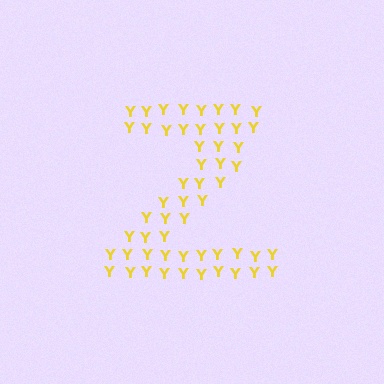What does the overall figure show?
The overall figure shows the letter Z.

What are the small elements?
The small elements are letter Y's.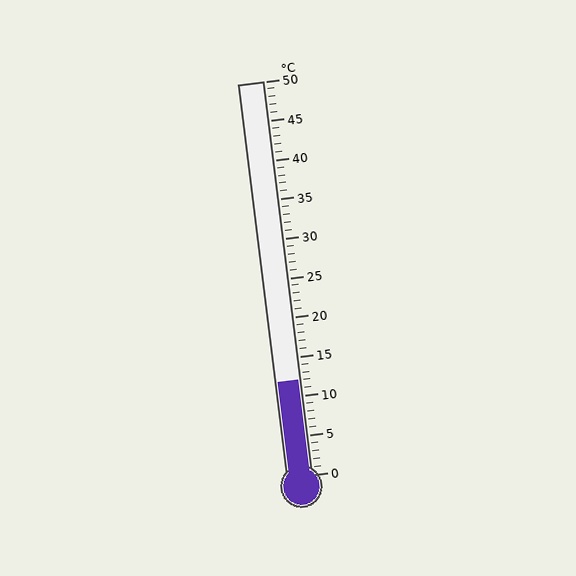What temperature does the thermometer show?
The thermometer shows approximately 12°C.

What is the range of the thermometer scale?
The thermometer scale ranges from 0°C to 50°C.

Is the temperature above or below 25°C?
The temperature is below 25°C.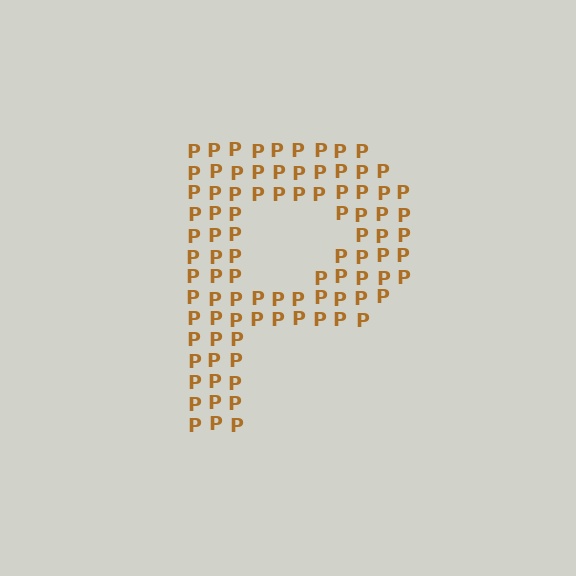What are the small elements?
The small elements are letter P's.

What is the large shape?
The large shape is the letter P.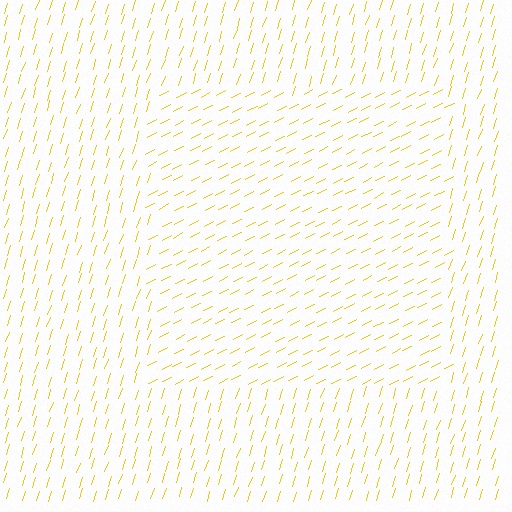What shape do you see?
I see a rectangle.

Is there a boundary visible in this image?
Yes, there is a texture boundary formed by a change in line orientation.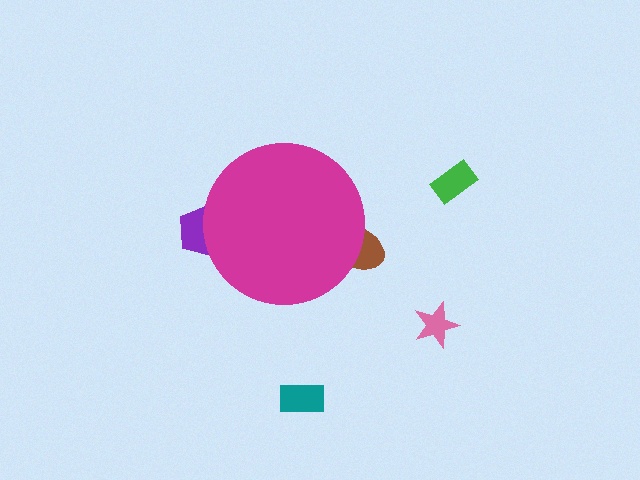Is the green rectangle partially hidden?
No, the green rectangle is fully visible.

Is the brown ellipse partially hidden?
Yes, the brown ellipse is partially hidden behind the magenta circle.